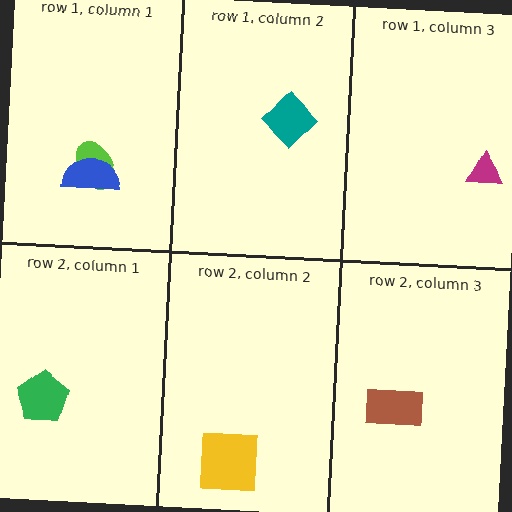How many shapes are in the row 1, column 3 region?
1.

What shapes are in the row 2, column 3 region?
The brown rectangle.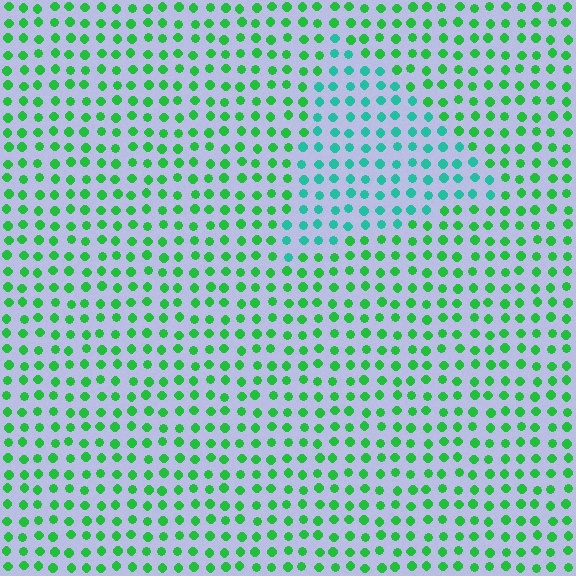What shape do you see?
I see a triangle.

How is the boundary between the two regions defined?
The boundary is defined purely by a slight shift in hue (about 39 degrees). Spacing, size, and orientation are identical on both sides.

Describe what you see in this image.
The image is filled with small green elements in a uniform arrangement. A triangle-shaped region is visible where the elements are tinted to a slightly different hue, forming a subtle color boundary.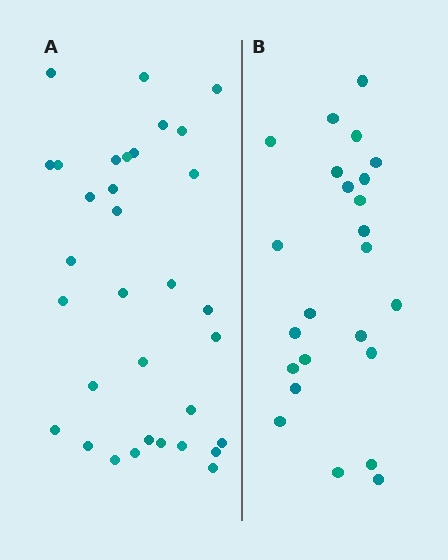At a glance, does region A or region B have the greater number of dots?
Region A (the left region) has more dots.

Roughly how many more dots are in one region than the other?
Region A has roughly 8 or so more dots than region B.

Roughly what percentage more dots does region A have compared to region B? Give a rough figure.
About 40% more.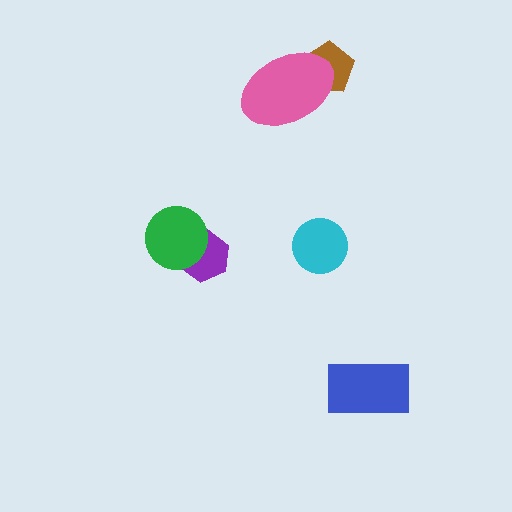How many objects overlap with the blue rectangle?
0 objects overlap with the blue rectangle.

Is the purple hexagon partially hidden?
Yes, it is partially covered by another shape.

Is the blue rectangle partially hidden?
No, no other shape covers it.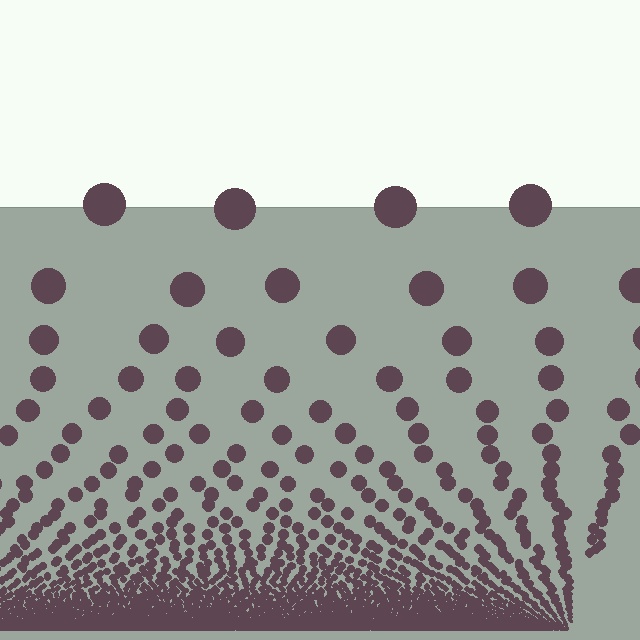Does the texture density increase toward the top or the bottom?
Density increases toward the bottom.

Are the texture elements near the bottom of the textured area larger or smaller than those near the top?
Smaller. The gradient is inverted — elements near the bottom are smaller and denser.